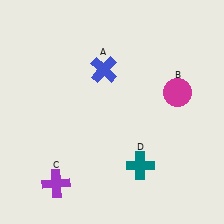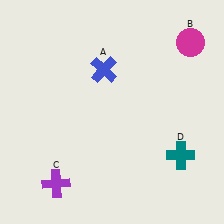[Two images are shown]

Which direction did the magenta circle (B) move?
The magenta circle (B) moved up.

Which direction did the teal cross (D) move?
The teal cross (D) moved right.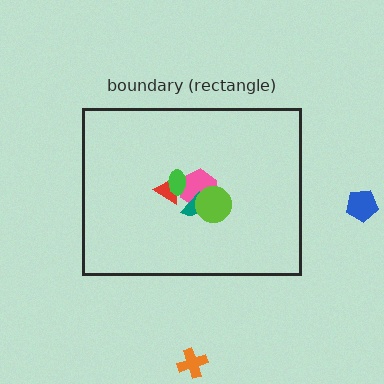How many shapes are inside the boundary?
5 inside, 2 outside.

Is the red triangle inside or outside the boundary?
Inside.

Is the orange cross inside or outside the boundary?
Outside.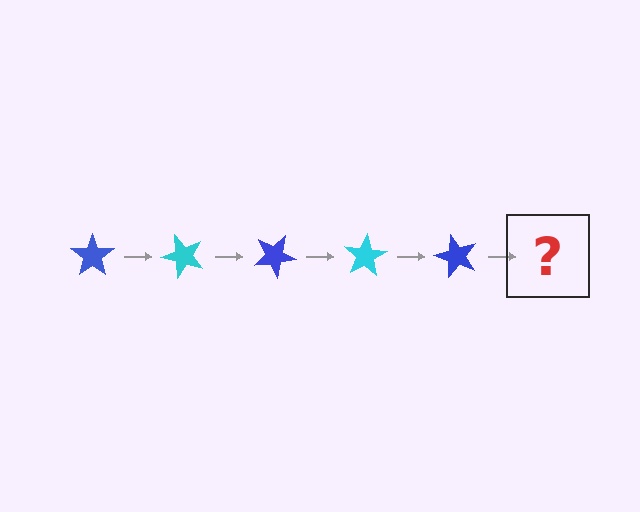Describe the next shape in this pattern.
It should be a cyan star, rotated 250 degrees from the start.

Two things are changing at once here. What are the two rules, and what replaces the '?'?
The two rules are that it rotates 50 degrees each step and the color cycles through blue and cyan. The '?' should be a cyan star, rotated 250 degrees from the start.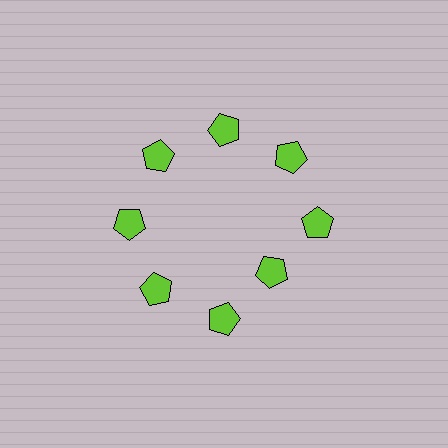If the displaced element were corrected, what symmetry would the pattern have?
It would have 8-fold rotational symmetry — the pattern would map onto itself every 45 degrees.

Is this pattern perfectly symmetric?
No. The 8 lime pentagons are arranged in a ring, but one element near the 4 o'clock position is pulled inward toward the center, breaking the 8-fold rotational symmetry.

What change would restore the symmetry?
The symmetry would be restored by moving it outward, back onto the ring so that all 8 pentagons sit at equal angles and equal distance from the center.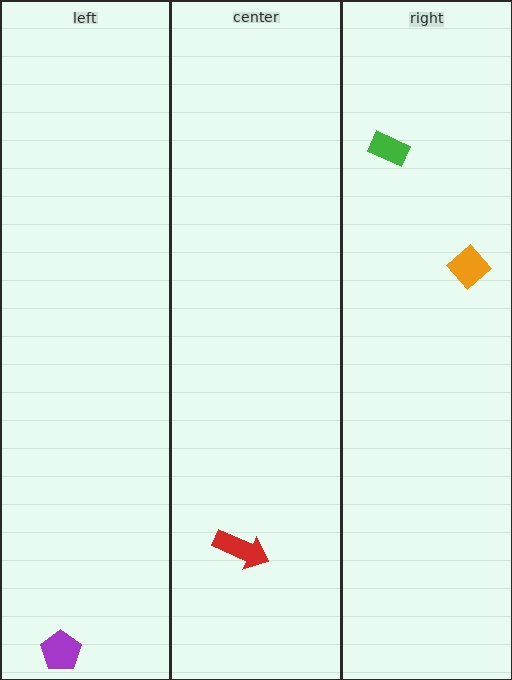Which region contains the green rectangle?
The right region.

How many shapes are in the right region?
2.